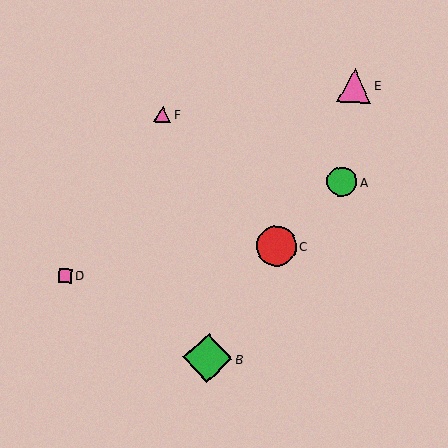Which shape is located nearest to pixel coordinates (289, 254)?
The red circle (labeled C) at (277, 246) is nearest to that location.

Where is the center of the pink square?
The center of the pink square is at (65, 276).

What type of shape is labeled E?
Shape E is a pink triangle.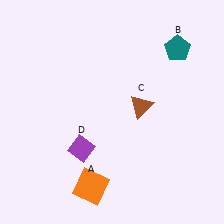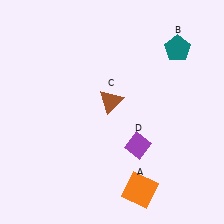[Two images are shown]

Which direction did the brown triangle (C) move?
The brown triangle (C) moved left.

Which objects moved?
The objects that moved are: the orange square (A), the brown triangle (C), the purple diamond (D).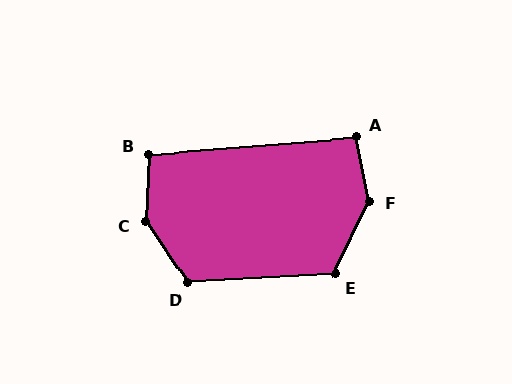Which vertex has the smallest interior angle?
B, at approximately 97 degrees.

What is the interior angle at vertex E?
Approximately 119 degrees (obtuse).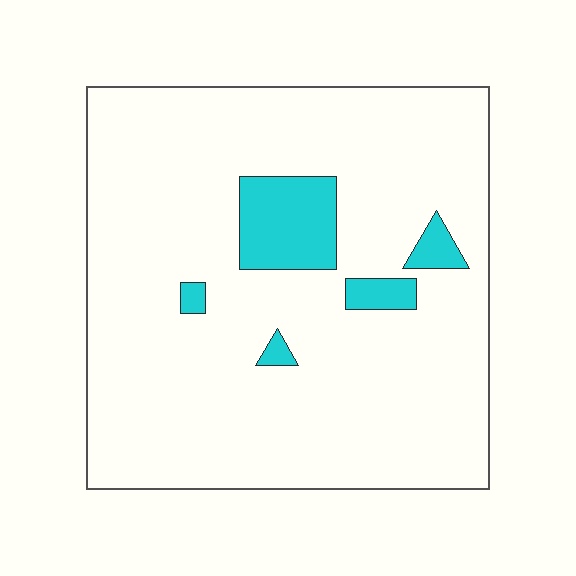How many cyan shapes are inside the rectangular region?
5.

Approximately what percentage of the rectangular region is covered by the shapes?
Approximately 10%.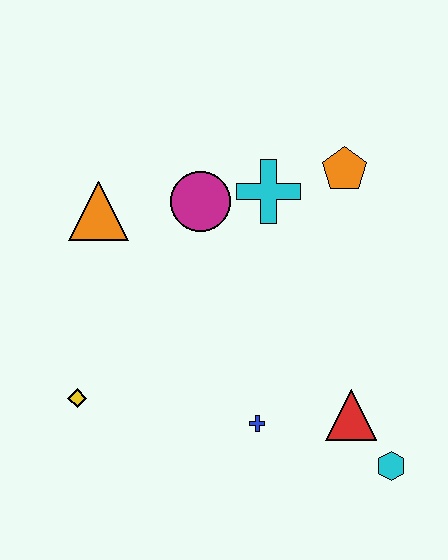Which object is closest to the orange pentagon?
The cyan cross is closest to the orange pentagon.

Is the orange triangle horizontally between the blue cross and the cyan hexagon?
No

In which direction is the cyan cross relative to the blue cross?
The cyan cross is above the blue cross.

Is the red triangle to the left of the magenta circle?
No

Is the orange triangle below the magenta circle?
Yes